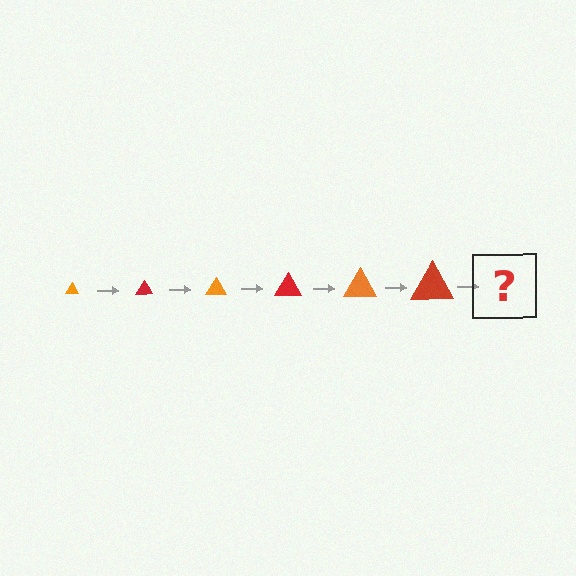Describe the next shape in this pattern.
It should be an orange triangle, larger than the previous one.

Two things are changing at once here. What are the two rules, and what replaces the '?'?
The two rules are that the triangle grows larger each step and the color cycles through orange and red. The '?' should be an orange triangle, larger than the previous one.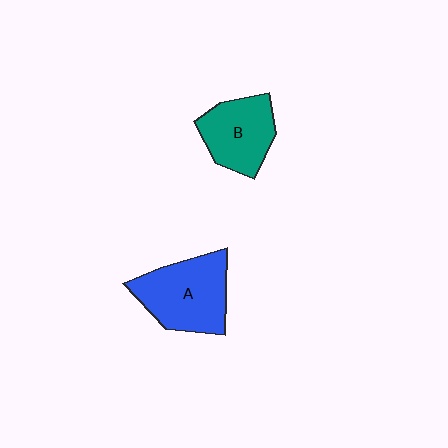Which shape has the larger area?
Shape A (blue).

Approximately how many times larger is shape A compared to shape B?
Approximately 1.3 times.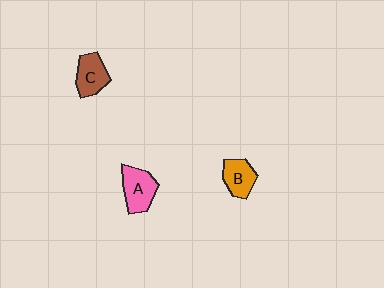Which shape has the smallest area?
Shape B (orange).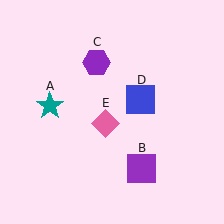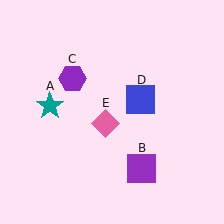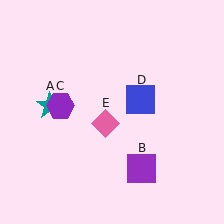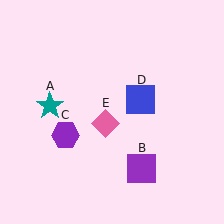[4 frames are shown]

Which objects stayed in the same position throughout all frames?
Teal star (object A) and purple square (object B) and blue square (object D) and pink diamond (object E) remained stationary.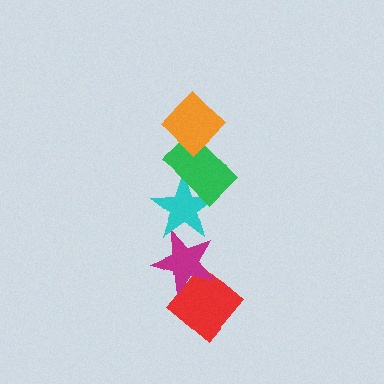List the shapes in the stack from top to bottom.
From top to bottom: the orange diamond, the green rectangle, the cyan star, the magenta star, the red diamond.